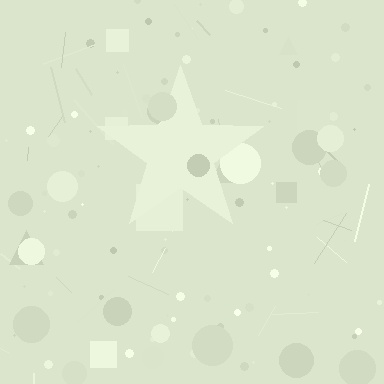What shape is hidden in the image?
A star is hidden in the image.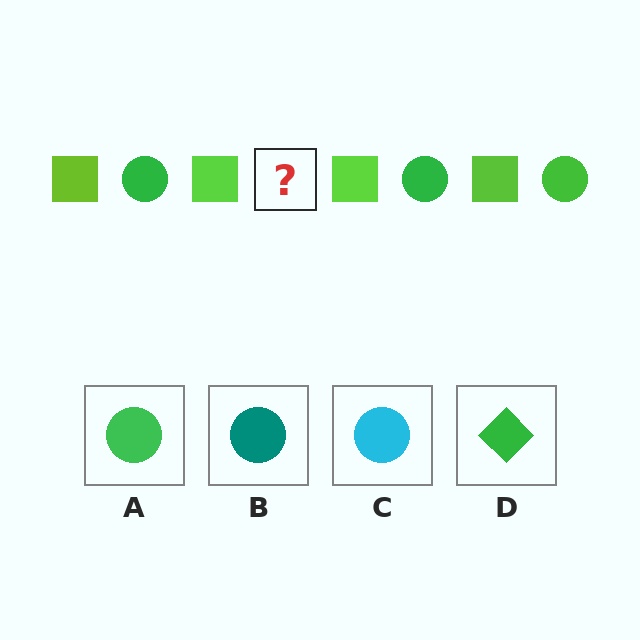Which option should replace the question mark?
Option A.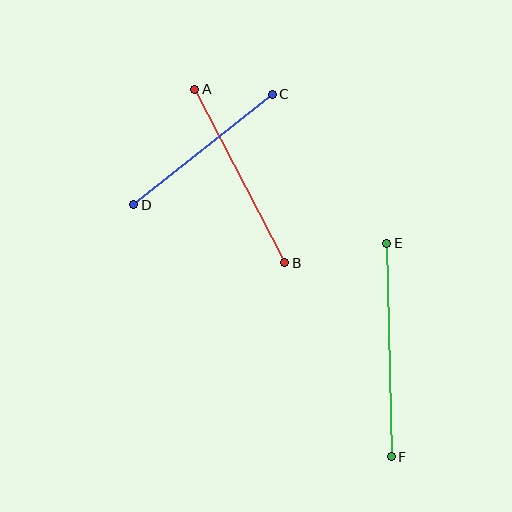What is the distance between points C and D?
The distance is approximately 177 pixels.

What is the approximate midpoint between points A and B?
The midpoint is at approximately (240, 176) pixels.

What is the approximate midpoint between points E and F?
The midpoint is at approximately (389, 350) pixels.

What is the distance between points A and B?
The distance is approximately 195 pixels.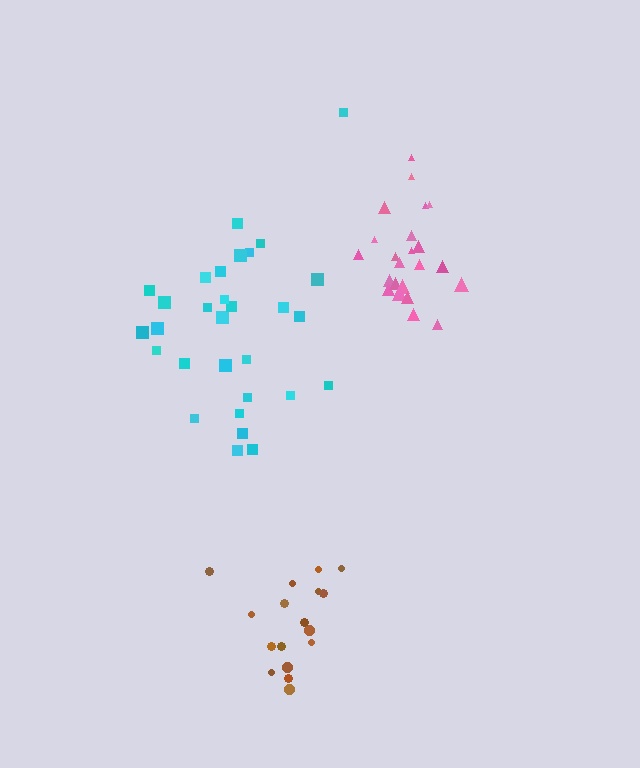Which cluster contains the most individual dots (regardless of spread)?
Cyan (30).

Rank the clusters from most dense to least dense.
pink, brown, cyan.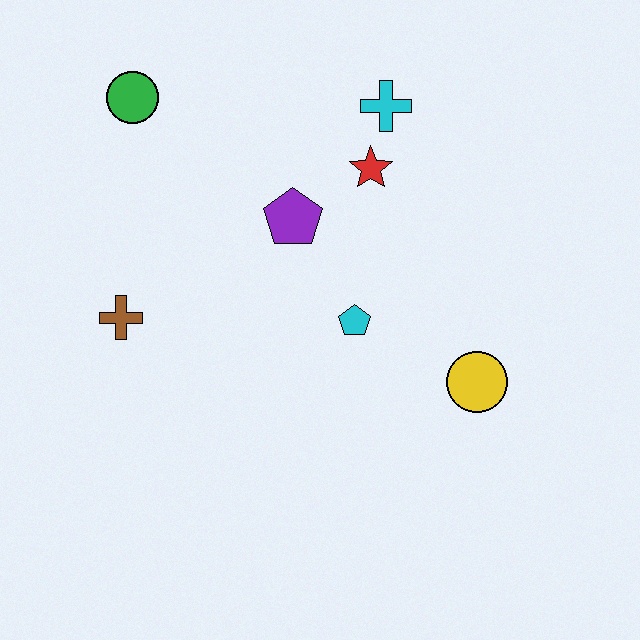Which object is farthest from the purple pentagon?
The yellow circle is farthest from the purple pentagon.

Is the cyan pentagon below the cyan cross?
Yes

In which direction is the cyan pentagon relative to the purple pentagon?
The cyan pentagon is below the purple pentagon.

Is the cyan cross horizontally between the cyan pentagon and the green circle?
No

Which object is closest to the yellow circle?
The cyan pentagon is closest to the yellow circle.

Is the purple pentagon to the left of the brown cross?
No